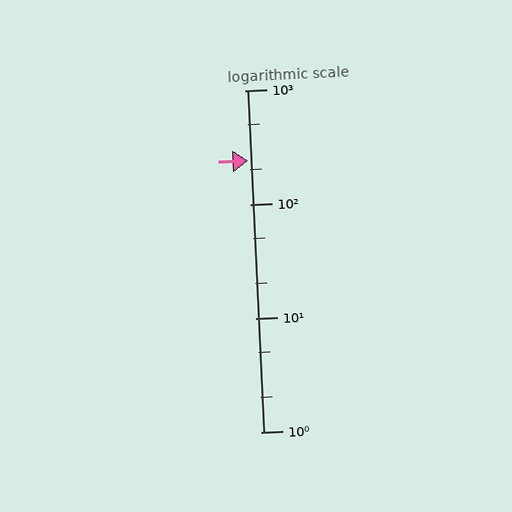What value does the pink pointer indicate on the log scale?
The pointer indicates approximately 240.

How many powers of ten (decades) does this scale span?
The scale spans 3 decades, from 1 to 1000.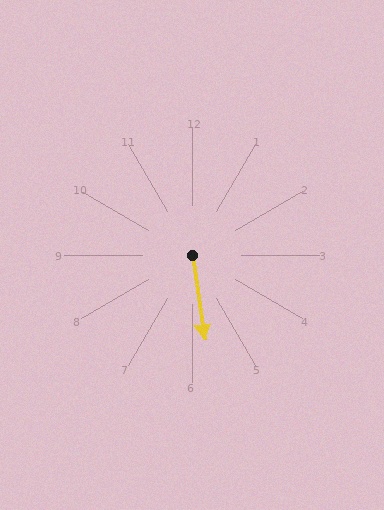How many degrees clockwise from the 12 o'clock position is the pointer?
Approximately 171 degrees.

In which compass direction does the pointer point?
South.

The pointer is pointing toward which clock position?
Roughly 6 o'clock.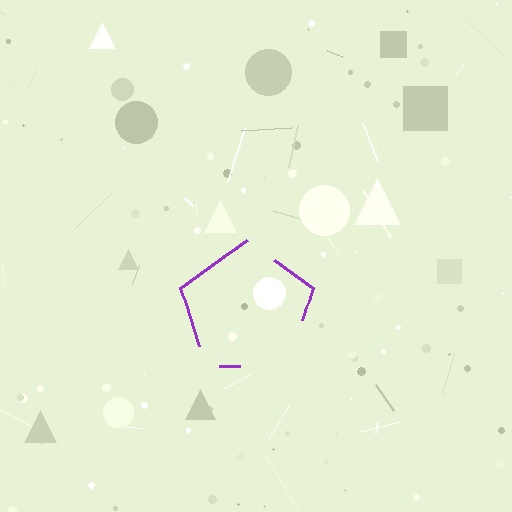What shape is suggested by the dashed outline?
The dashed outline suggests a pentagon.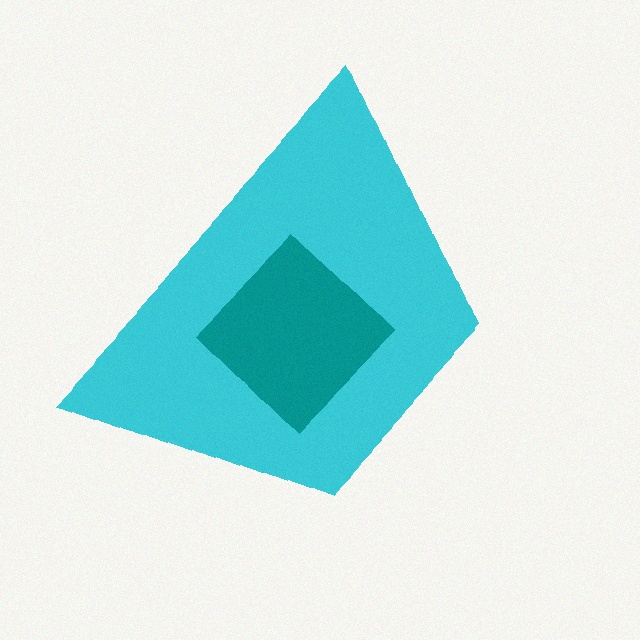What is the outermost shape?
The cyan trapezoid.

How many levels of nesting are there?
2.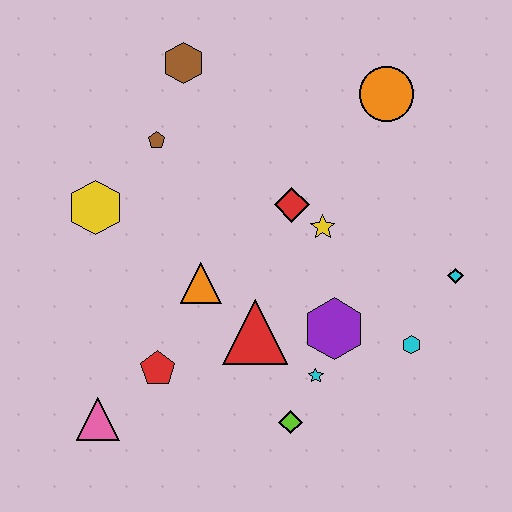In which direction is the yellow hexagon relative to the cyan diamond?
The yellow hexagon is to the left of the cyan diamond.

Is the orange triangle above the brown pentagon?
No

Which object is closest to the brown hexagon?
The brown pentagon is closest to the brown hexagon.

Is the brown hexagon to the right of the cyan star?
No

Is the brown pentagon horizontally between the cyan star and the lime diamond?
No